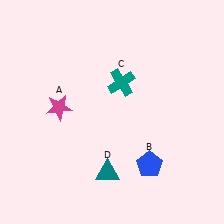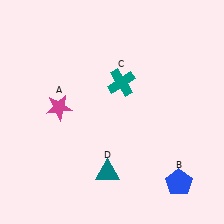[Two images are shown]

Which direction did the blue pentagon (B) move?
The blue pentagon (B) moved right.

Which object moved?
The blue pentagon (B) moved right.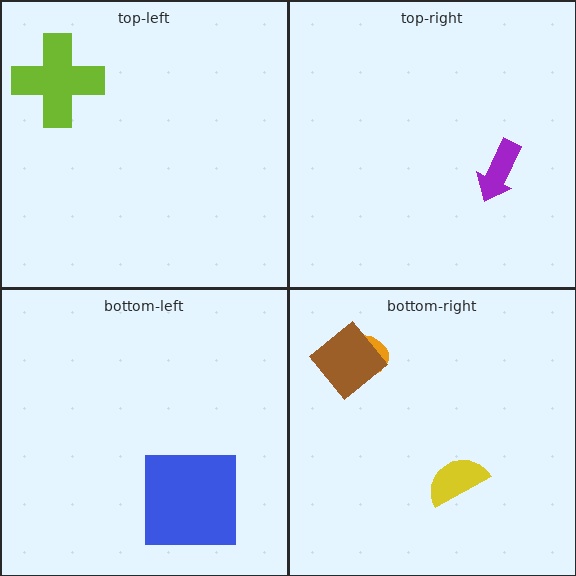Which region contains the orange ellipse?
The bottom-right region.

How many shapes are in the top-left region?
1.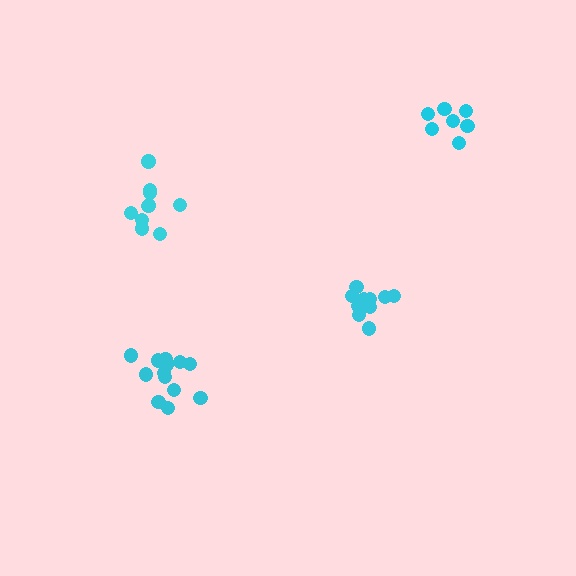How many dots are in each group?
Group 1: 10 dots, Group 2: 7 dots, Group 3: 11 dots, Group 4: 13 dots (41 total).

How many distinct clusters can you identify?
There are 4 distinct clusters.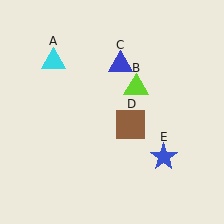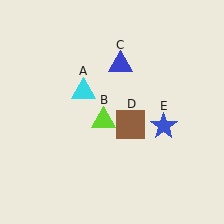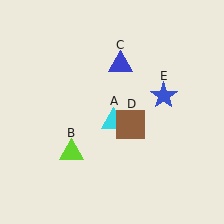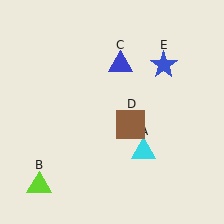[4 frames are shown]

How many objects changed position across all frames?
3 objects changed position: cyan triangle (object A), lime triangle (object B), blue star (object E).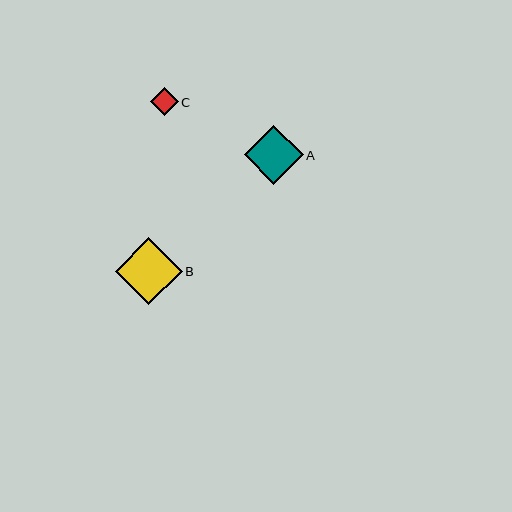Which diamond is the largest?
Diamond B is the largest with a size of approximately 67 pixels.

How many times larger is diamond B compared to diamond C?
Diamond B is approximately 2.4 times the size of diamond C.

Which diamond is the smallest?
Diamond C is the smallest with a size of approximately 28 pixels.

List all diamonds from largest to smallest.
From largest to smallest: B, A, C.